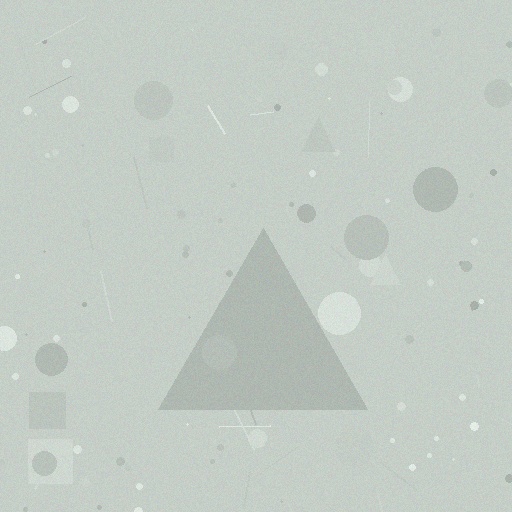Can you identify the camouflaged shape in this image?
The camouflaged shape is a triangle.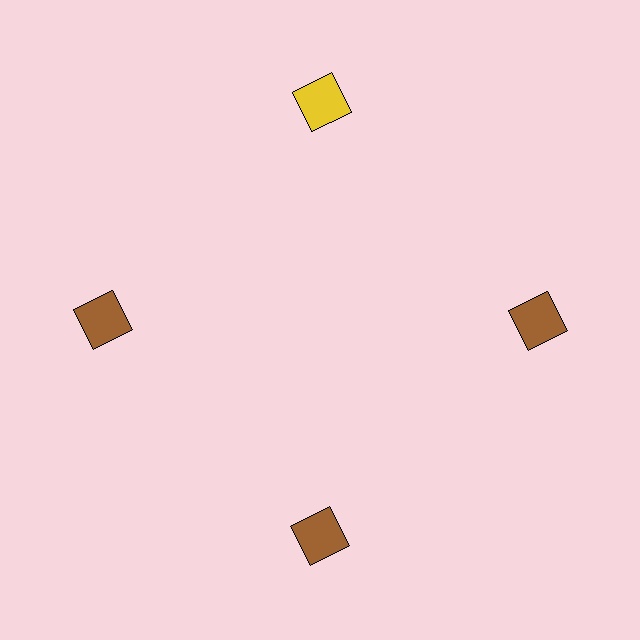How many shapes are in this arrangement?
There are 4 shapes arranged in a ring pattern.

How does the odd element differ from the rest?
It has a different color: yellow instead of brown.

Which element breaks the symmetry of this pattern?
The yellow square at roughly the 12 o'clock position breaks the symmetry. All other shapes are brown squares.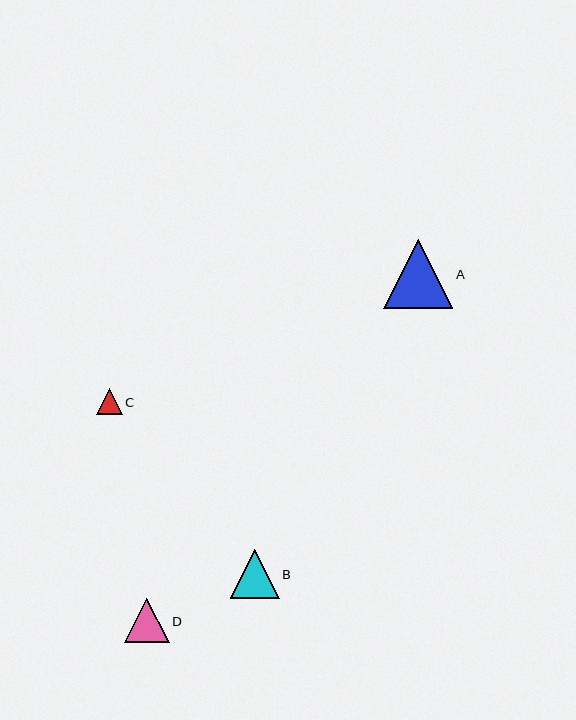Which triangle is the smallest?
Triangle C is the smallest with a size of approximately 26 pixels.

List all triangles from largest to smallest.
From largest to smallest: A, B, D, C.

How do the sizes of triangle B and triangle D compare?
Triangle B and triangle D are approximately the same size.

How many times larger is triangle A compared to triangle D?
Triangle A is approximately 1.5 times the size of triangle D.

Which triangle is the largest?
Triangle A is the largest with a size of approximately 69 pixels.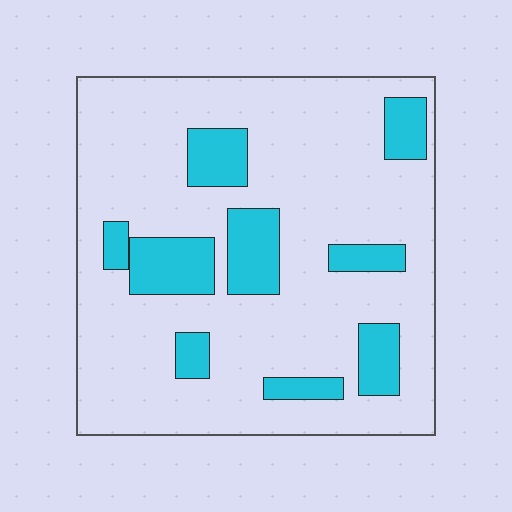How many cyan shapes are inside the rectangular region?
9.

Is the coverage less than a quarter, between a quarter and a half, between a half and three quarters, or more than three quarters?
Less than a quarter.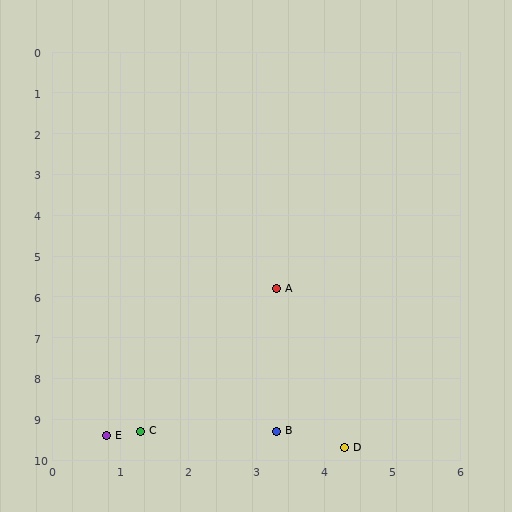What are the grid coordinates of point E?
Point E is at approximately (0.8, 9.4).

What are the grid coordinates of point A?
Point A is at approximately (3.3, 5.8).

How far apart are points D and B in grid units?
Points D and B are about 1.1 grid units apart.